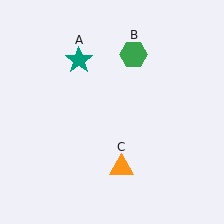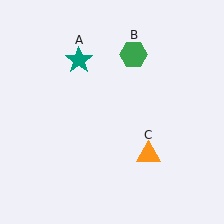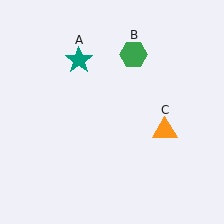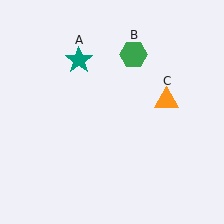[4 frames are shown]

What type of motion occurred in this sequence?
The orange triangle (object C) rotated counterclockwise around the center of the scene.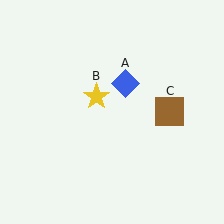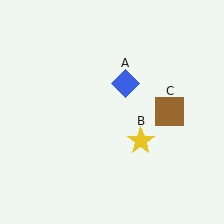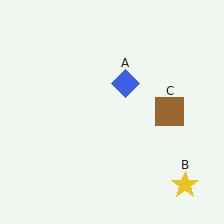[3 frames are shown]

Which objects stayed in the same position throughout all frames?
Blue diamond (object A) and brown square (object C) remained stationary.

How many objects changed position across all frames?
1 object changed position: yellow star (object B).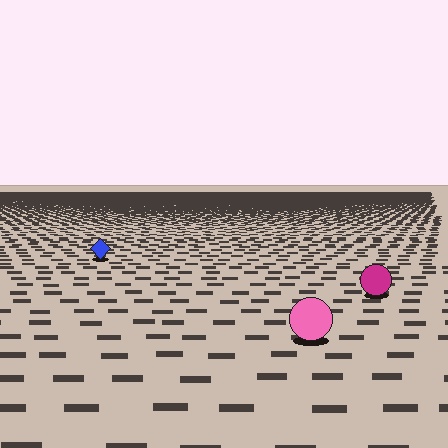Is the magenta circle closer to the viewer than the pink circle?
No. The pink circle is closer — you can tell from the texture gradient: the ground texture is coarser near it.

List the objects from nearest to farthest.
From nearest to farthest: the pink circle, the magenta circle, the blue diamond.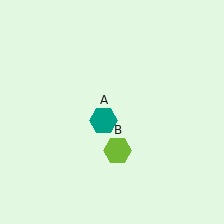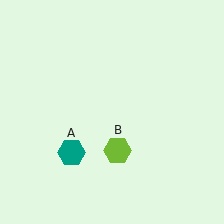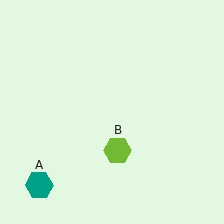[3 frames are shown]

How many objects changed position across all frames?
1 object changed position: teal hexagon (object A).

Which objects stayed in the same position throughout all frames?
Lime hexagon (object B) remained stationary.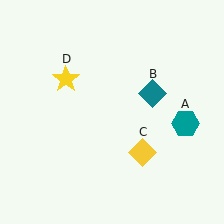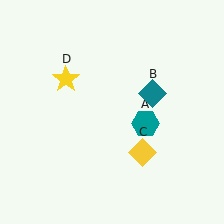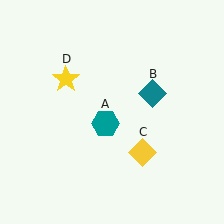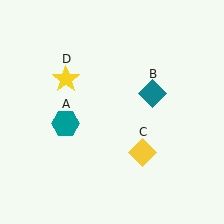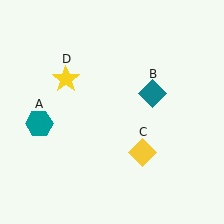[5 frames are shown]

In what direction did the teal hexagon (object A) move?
The teal hexagon (object A) moved left.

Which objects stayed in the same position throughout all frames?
Teal diamond (object B) and yellow diamond (object C) and yellow star (object D) remained stationary.